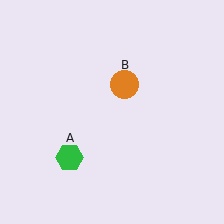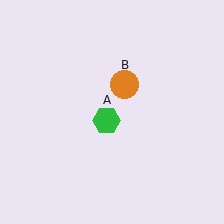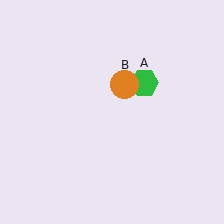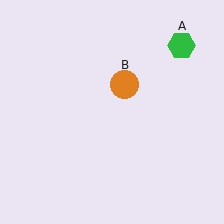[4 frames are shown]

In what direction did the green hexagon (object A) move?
The green hexagon (object A) moved up and to the right.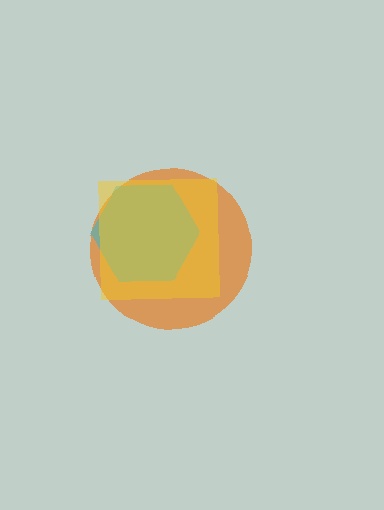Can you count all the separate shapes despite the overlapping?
Yes, there are 3 separate shapes.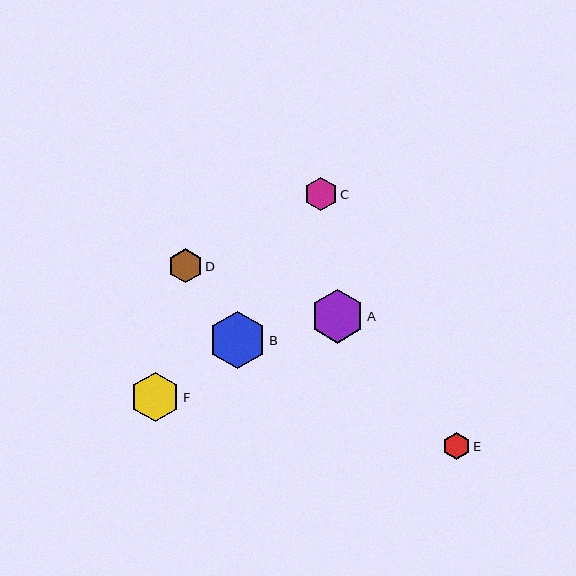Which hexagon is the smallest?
Hexagon E is the smallest with a size of approximately 27 pixels.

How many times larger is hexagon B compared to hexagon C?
Hexagon B is approximately 1.7 times the size of hexagon C.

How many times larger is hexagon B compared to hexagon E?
Hexagon B is approximately 2.1 times the size of hexagon E.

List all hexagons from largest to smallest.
From largest to smallest: B, A, F, D, C, E.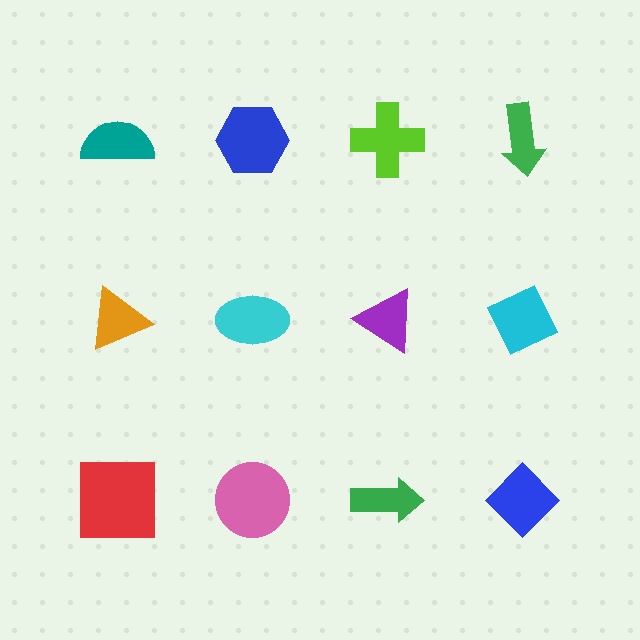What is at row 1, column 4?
A green arrow.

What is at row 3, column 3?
A green arrow.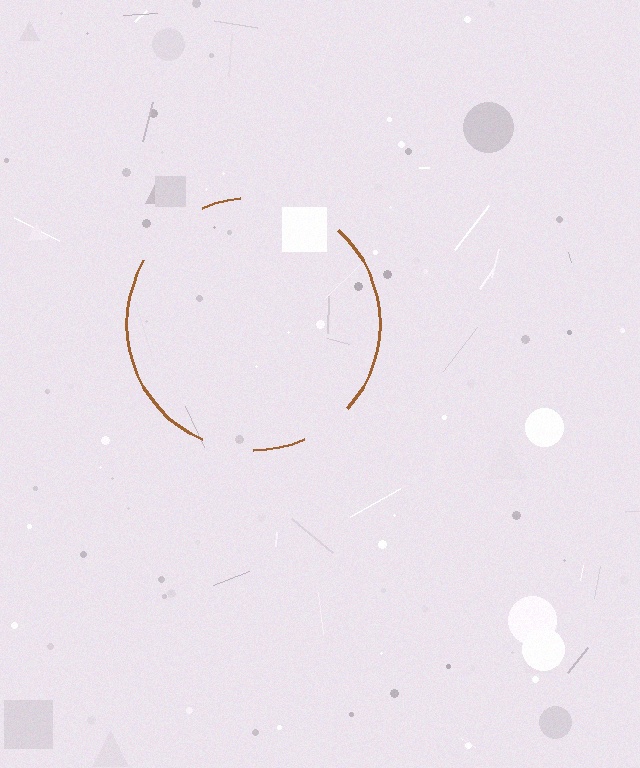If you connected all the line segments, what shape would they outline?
They would outline a circle.